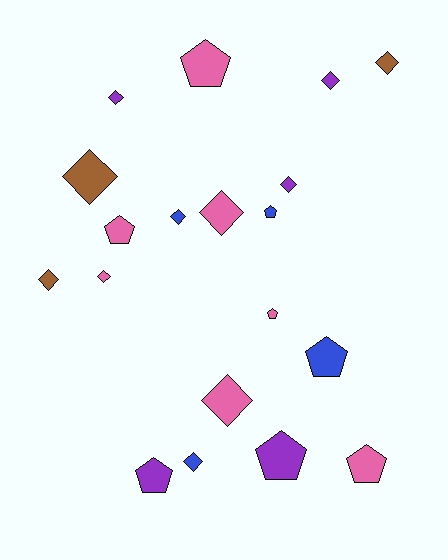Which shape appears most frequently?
Diamond, with 11 objects.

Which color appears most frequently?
Pink, with 7 objects.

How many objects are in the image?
There are 19 objects.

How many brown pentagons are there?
There are no brown pentagons.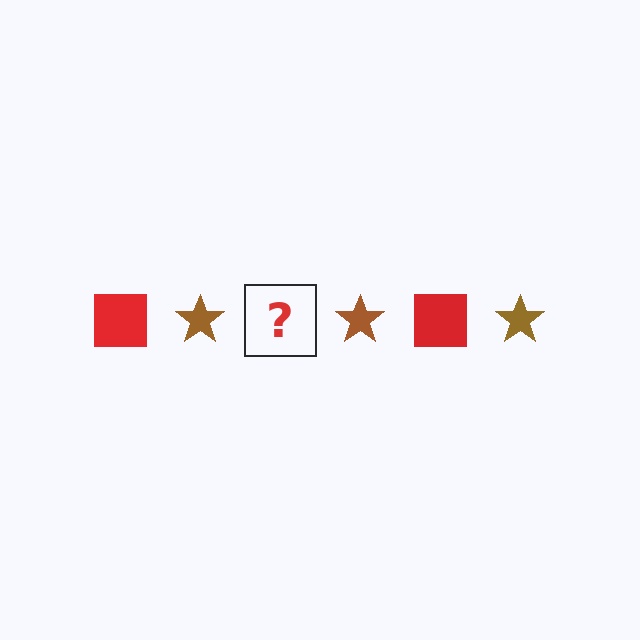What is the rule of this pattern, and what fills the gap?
The rule is that the pattern alternates between red square and brown star. The gap should be filled with a red square.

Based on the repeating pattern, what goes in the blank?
The blank should be a red square.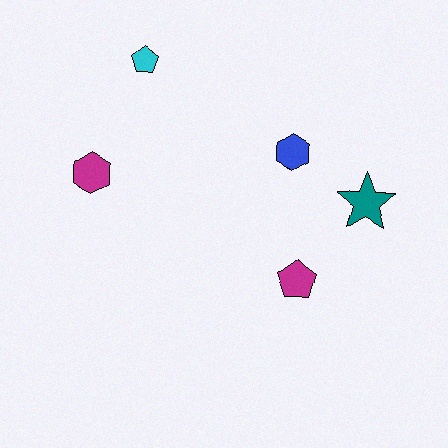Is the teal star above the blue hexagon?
No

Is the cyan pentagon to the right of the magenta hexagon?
Yes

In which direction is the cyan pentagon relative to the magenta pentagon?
The cyan pentagon is above the magenta pentagon.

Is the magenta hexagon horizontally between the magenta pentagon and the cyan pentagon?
No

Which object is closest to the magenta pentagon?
The teal star is closest to the magenta pentagon.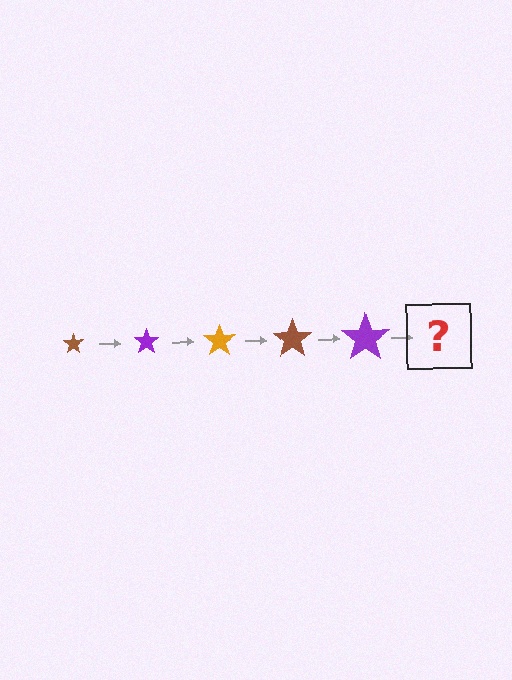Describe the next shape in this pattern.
It should be an orange star, larger than the previous one.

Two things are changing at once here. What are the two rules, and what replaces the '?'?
The two rules are that the star grows larger each step and the color cycles through brown, purple, and orange. The '?' should be an orange star, larger than the previous one.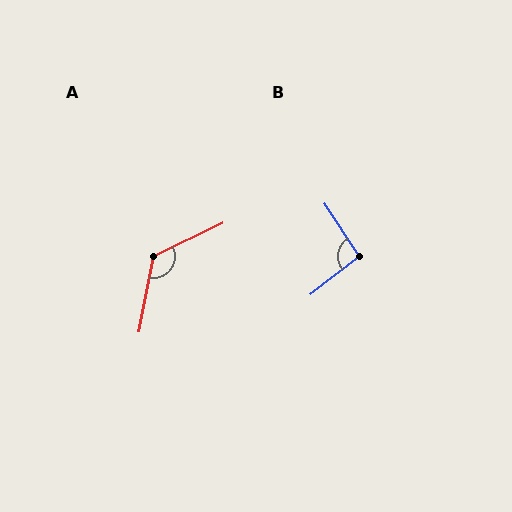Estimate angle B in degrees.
Approximately 95 degrees.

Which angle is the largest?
A, at approximately 126 degrees.